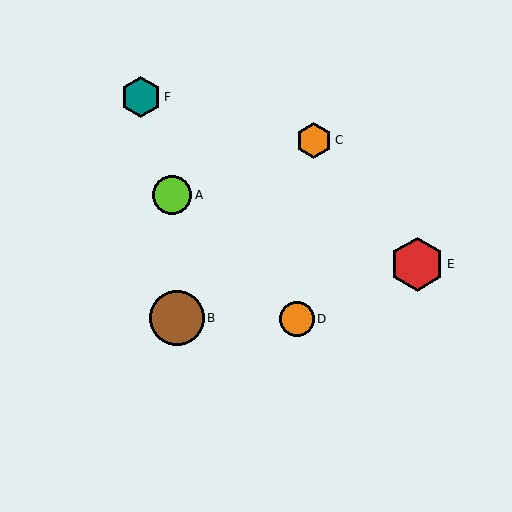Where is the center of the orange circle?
The center of the orange circle is at (297, 319).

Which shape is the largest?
The brown circle (labeled B) is the largest.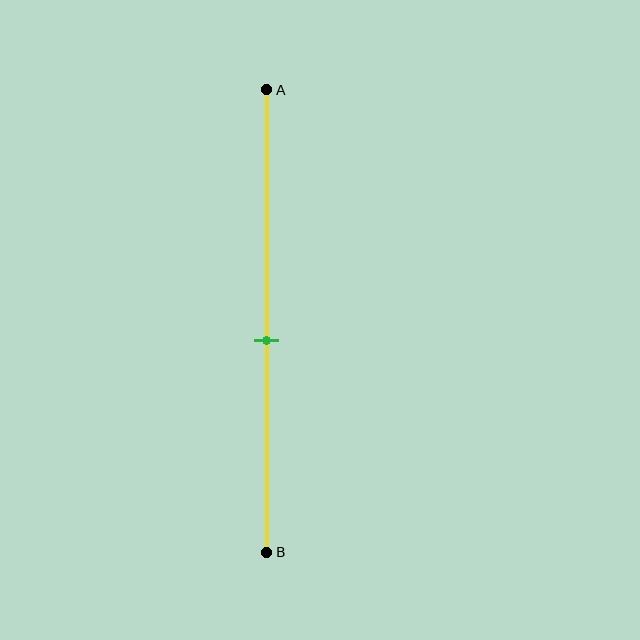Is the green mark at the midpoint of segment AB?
No, the mark is at about 55% from A, not at the 50% midpoint.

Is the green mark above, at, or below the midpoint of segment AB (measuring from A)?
The green mark is below the midpoint of segment AB.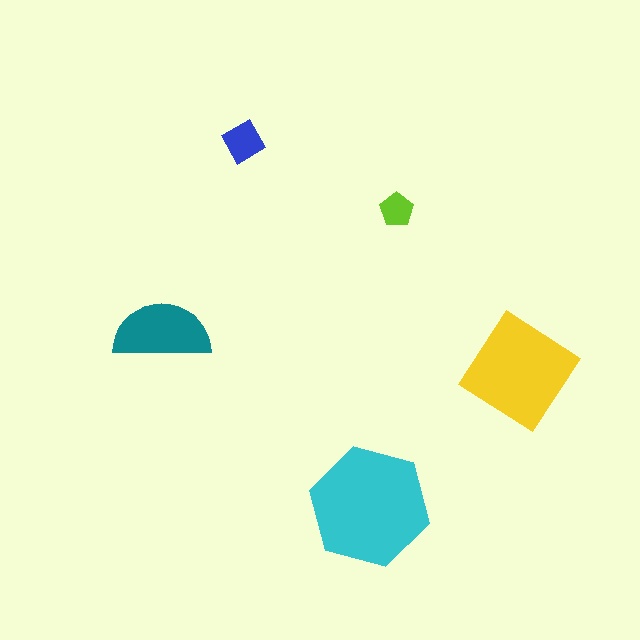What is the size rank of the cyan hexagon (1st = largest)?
1st.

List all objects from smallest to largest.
The lime pentagon, the blue diamond, the teal semicircle, the yellow diamond, the cyan hexagon.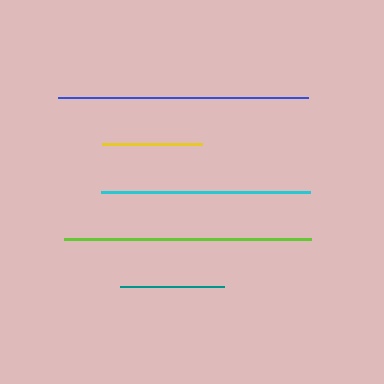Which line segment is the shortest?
The yellow line is the shortest at approximately 100 pixels.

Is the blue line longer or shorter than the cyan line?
The blue line is longer than the cyan line.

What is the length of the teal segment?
The teal segment is approximately 103 pixels long.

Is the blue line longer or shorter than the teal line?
The blue line is longer than the teal line.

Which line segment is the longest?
The blue line is the longest at approximately 250 pixels.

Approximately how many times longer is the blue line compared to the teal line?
The blue line is approximately 2.4 times the length of the teal line.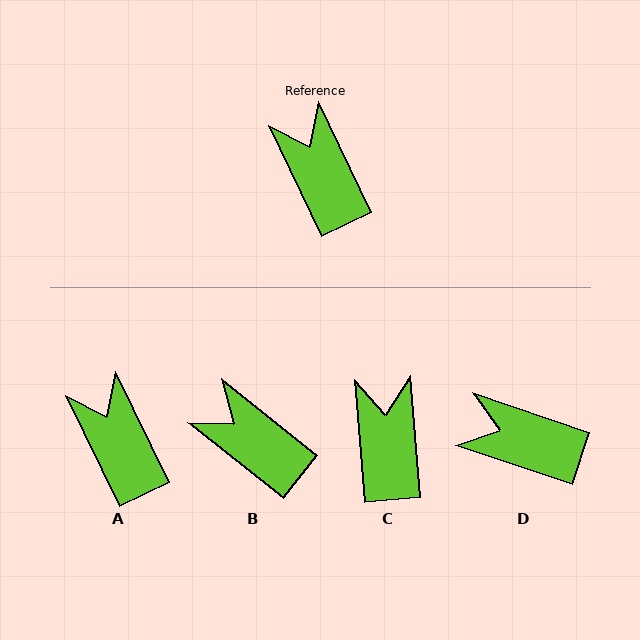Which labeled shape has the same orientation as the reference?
A.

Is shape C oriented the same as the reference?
No, it is off by about 21 degrees.